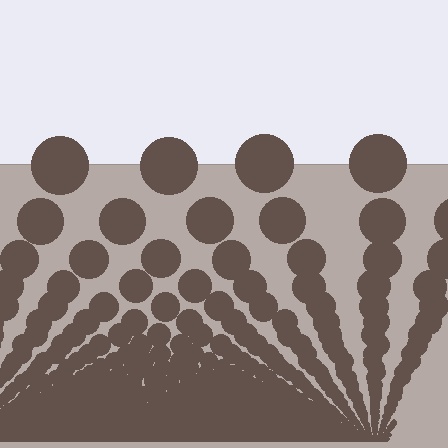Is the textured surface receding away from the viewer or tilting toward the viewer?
The surface appears to tilt toward the viewer. Texture elements get larger and sparser toward the top.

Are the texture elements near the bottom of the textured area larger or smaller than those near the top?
Smaller. The gradient is inverted — elements near the bottom are smaller and denser.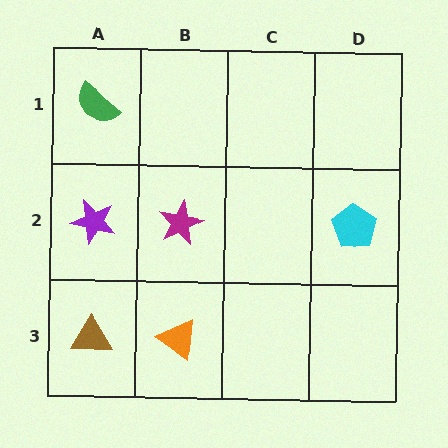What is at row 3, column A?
A brown triangle.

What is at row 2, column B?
A magenta star.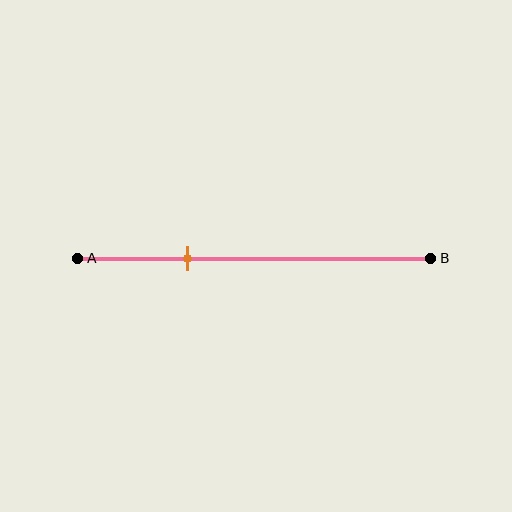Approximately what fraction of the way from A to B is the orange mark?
The orange mark is approximately 30% of the way from A to B.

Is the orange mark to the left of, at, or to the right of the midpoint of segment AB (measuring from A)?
The orange mark is to the left of the midpoint of segment AB.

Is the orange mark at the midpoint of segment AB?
No, the mark is at about 30% from A, not at the 50% midpoint.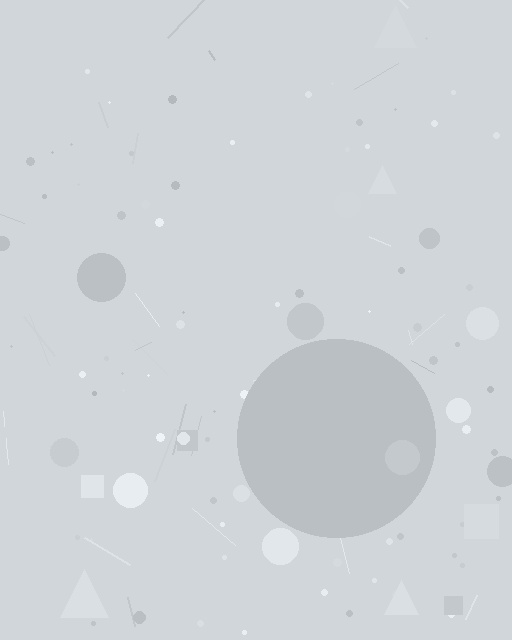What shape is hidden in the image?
A circle is hidden in the image.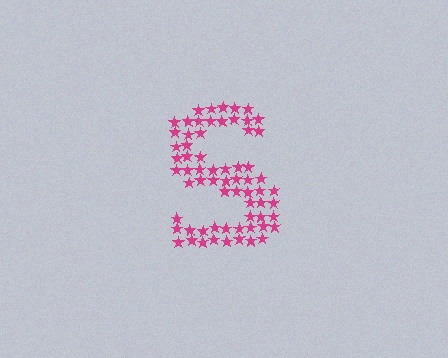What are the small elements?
The small elements are stars.